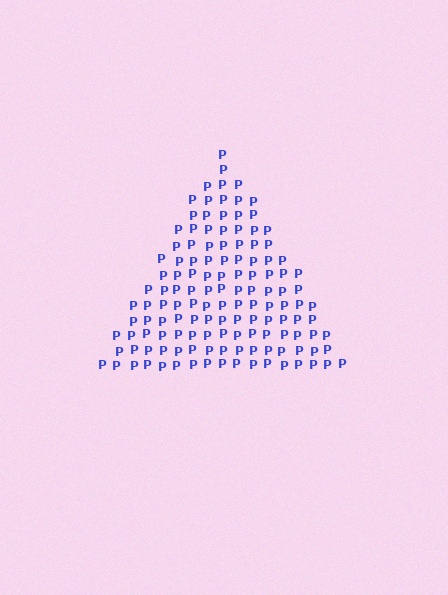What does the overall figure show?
The overall figure shows a triangle.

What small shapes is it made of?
It is made of small letter P's.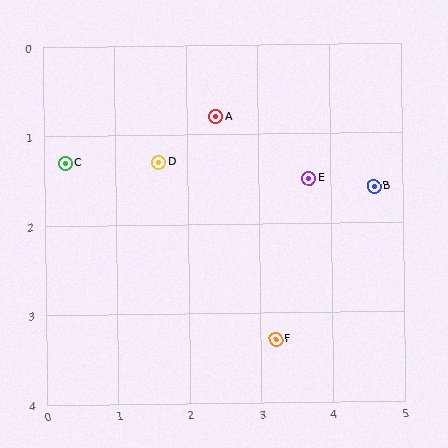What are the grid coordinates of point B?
Point B is at approximately (4.6, 1.6).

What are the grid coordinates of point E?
Point E is at approximately (3.7, 1.5).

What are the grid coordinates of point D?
Point D is at approximately (1.6, 1.3).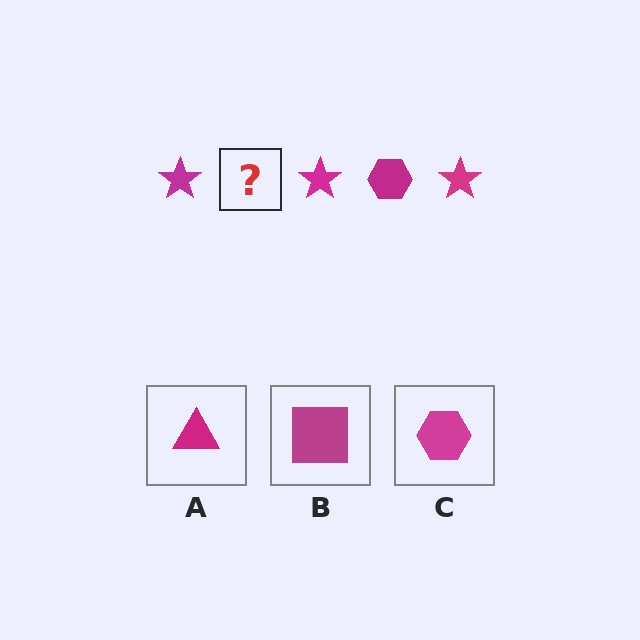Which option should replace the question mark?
Option C.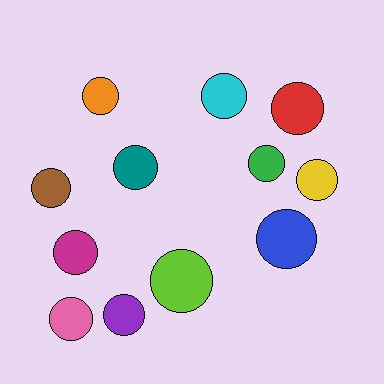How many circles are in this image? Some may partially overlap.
There are 12 circles.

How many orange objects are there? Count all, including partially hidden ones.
There is 1 orange object.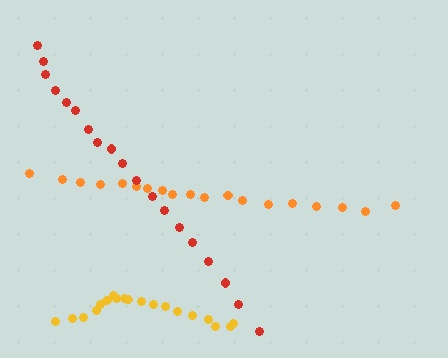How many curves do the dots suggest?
There are 3 distinct paths.